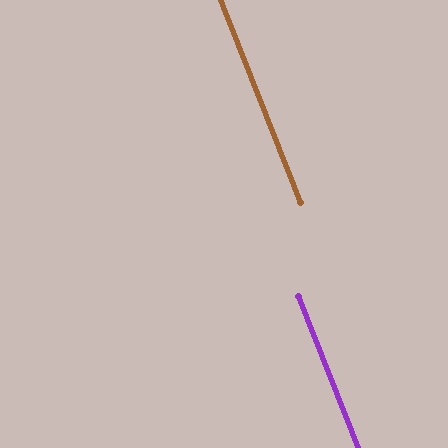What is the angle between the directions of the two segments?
Approximately 0 degrees.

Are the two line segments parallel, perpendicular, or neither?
Parallel — their directions differ by only 0.4°.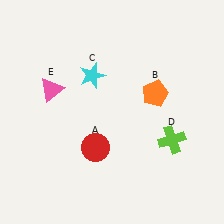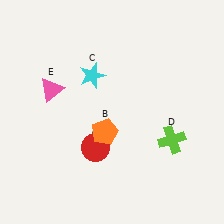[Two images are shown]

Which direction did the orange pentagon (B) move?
The orange pentagon (B) moved left.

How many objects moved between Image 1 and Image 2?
1 object moved between the two images.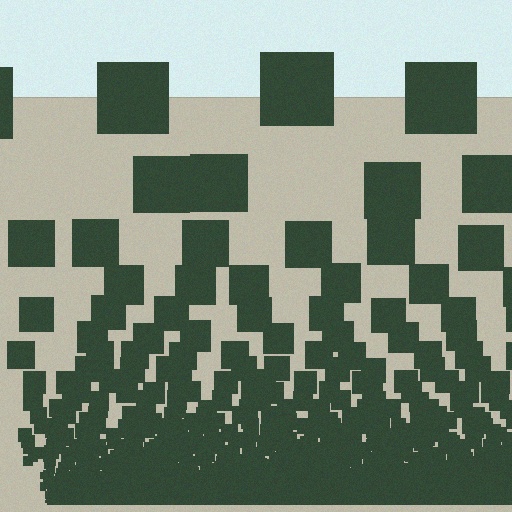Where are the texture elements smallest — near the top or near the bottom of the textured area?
Near the bottom.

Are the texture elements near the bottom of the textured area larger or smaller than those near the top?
Smaller. The gradient is inverted — elements near the bottom are smaller and denser.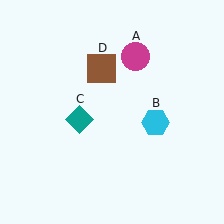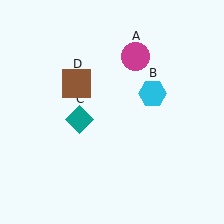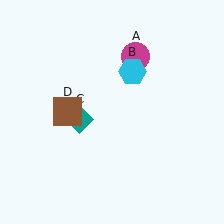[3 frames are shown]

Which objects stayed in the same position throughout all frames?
Magenta circle (object A) and teal diamond (object C) remained stationary.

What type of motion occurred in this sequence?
The cyan hexagon (object B), brown square (object D) rotated counterclockwise around the center of the scene.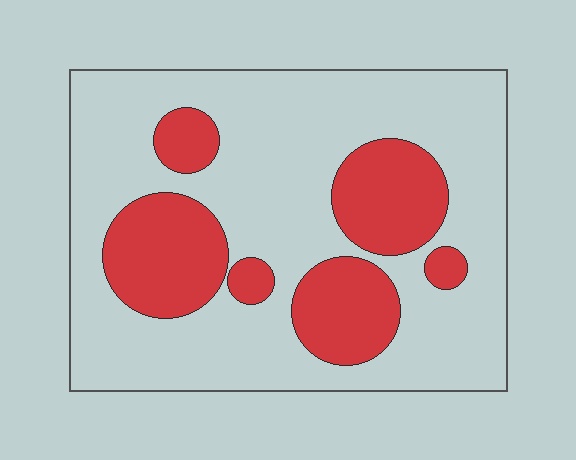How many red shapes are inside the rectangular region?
6.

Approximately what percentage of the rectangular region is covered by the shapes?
Approximately 30%.